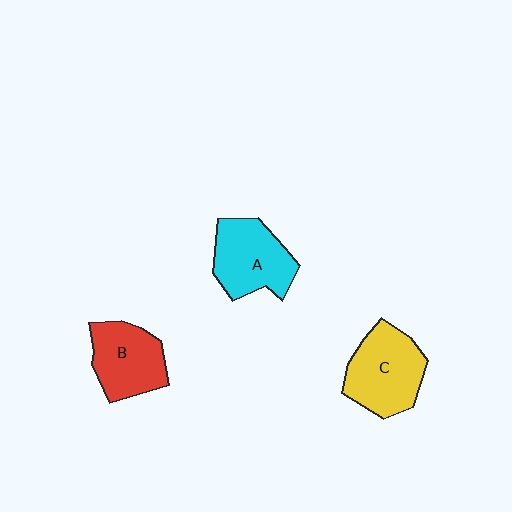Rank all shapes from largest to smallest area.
From largest to smallest: C (yellow), A (cyan), B (red).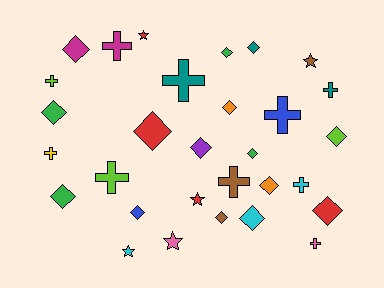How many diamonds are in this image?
There are 15 diamonds.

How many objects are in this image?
There are 30 objects.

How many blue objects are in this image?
There are 2 blue objects.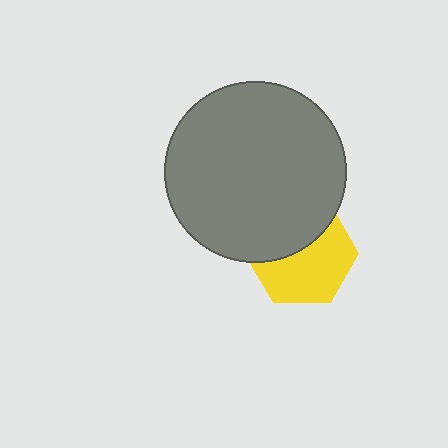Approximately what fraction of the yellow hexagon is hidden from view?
Roughly 42% of the yellow hexagon is hidden behind the gray circle.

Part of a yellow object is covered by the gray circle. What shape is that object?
It is a hexagon.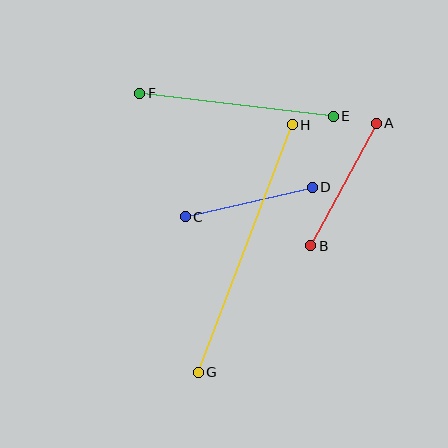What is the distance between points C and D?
The distance is approximately 130 pixels.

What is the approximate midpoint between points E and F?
The midpoint is at approximately (237, 105) pixels.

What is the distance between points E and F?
The distance is approximately 195 pixels.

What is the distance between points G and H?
The distance is approximately 265 pixels.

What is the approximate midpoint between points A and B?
The midpoint is at approximately (343, 185) pixels.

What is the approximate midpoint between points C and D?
The midpoint is at approximately (249, 202) pixels.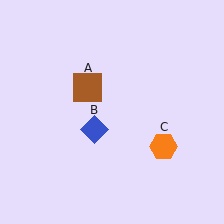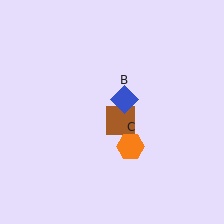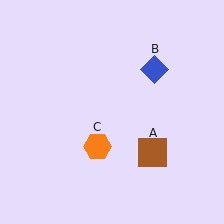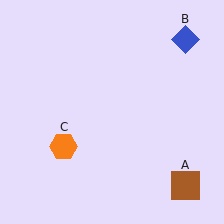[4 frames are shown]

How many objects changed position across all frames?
3 objects changed position: brown square (object A), blue diamond (object B), orange hexagon (object C).